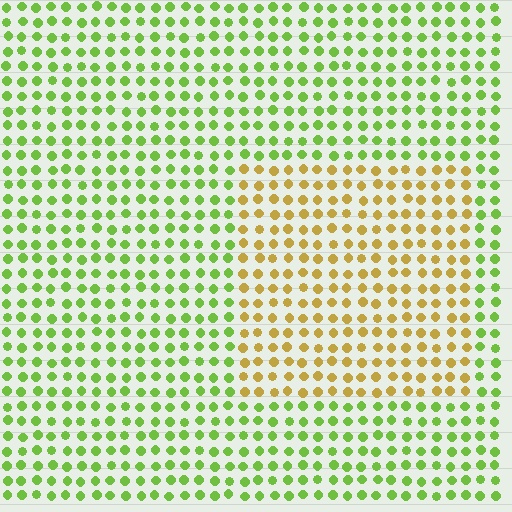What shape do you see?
I see a rectangle.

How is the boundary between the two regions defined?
The boundary is defined purely by a slight shift in hue (about 51 degrees). Spacing, size, and orientation are identical on both sides.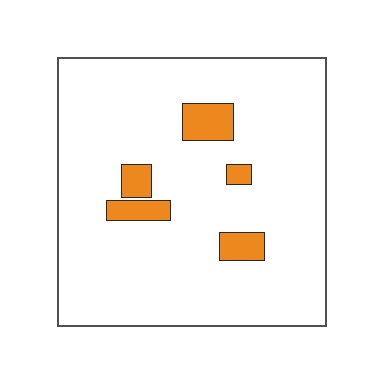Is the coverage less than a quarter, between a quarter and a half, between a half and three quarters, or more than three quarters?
Less than a quarter.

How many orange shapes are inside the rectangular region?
5.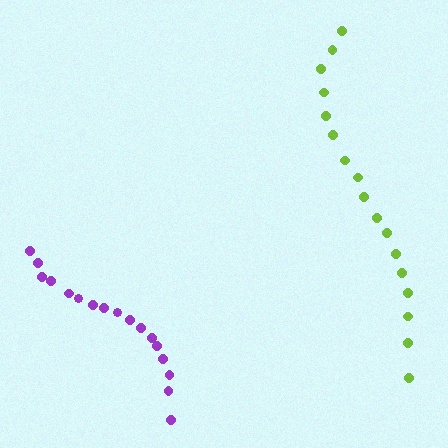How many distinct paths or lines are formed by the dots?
There are 2 distinct paths.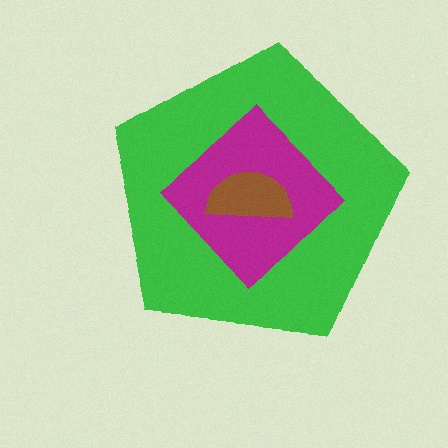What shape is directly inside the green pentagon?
The magenta diamond.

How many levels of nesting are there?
3.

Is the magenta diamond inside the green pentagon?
Yes.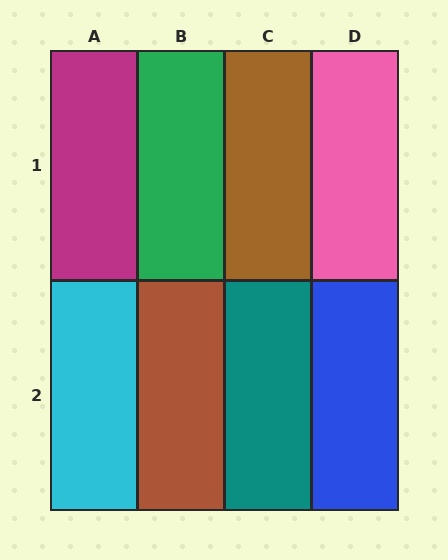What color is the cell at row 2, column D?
Blue.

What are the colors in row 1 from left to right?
Magenta, green, brown, pink.